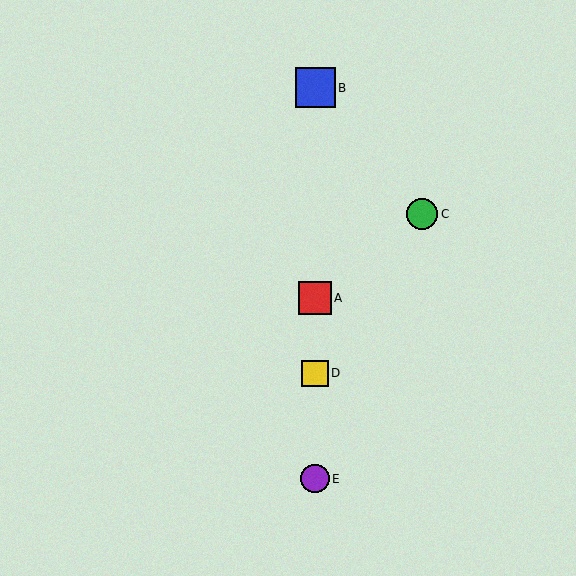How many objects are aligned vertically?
4 objects (A, B, D, E) are aligned vertically.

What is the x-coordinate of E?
Object E is at x≈315.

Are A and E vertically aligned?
Yes, both are at x≈315.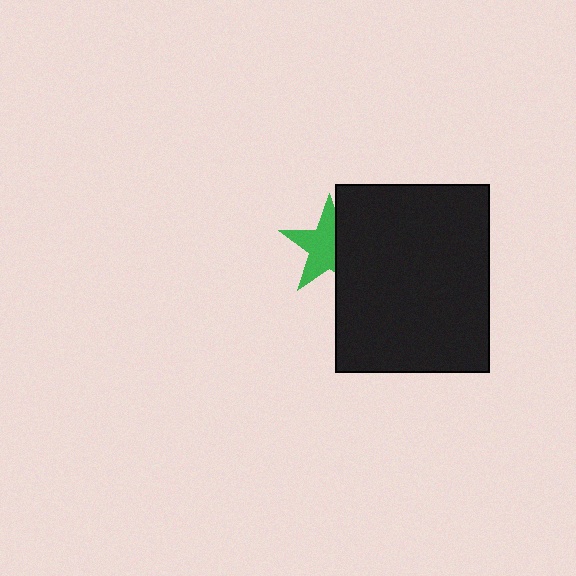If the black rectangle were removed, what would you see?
You would see the complete green star.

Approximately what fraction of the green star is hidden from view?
Roughly 38% of the green star is hidden behind the black rectangle.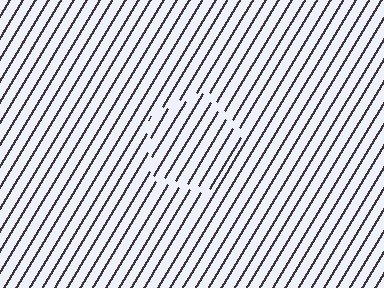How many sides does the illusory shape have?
5 sides — the line-ends trace a pentagon.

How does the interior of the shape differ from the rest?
The interior of the shape contains the same grating, shifted by half a period — the contour is defined by the phase discontinuity where line-ends from the inner and outer gratings abut.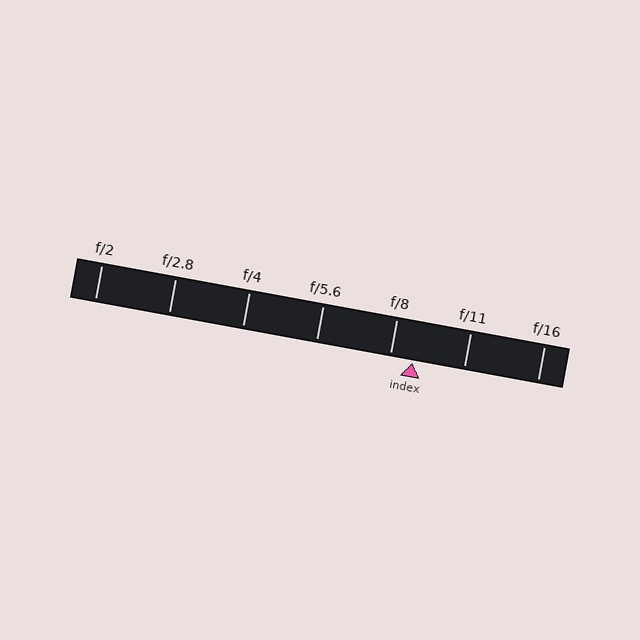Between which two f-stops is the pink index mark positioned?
The index mark is between f/8 and f/11.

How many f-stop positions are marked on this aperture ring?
There are 7 f-stop positions marked.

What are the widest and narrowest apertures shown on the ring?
The widest aperture shown is f/2 and the narrowest is f/16.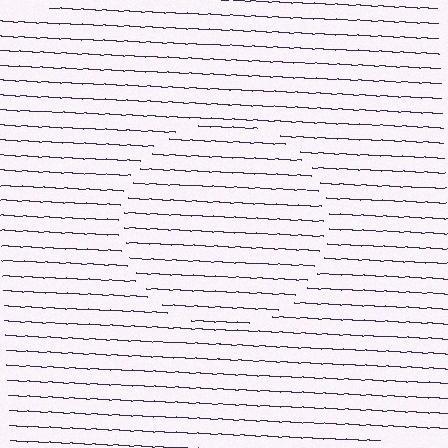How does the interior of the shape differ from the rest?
The interior of the shape contains the same grating, shifted by half a period — the contour is defined by the phase discontinuity where line-ends from the inner and outer gratings abut.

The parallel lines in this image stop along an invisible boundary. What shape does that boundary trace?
An illusory circle. The interior of the shape contains the same grating, shifted by half a period — the contour is defined by the phase discontinuity where line-ends from the inner and outer gratings abut.